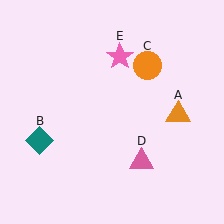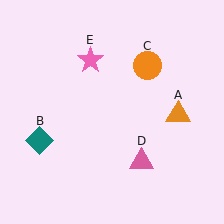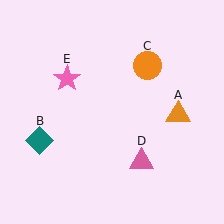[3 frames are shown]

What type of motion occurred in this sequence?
The pink star (object E) rotated counterclockwise around the center of the scene.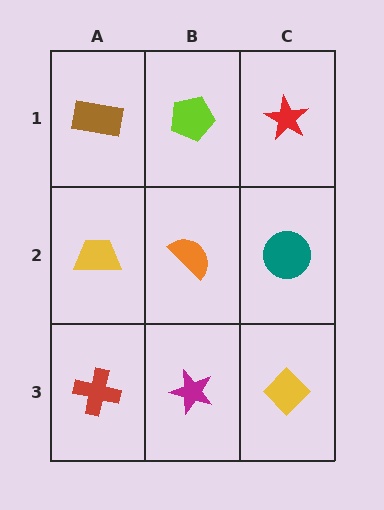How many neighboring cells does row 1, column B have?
3.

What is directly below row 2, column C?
A yellow diamond.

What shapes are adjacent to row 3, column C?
A teal circle (row 2, column C), a magenta star (row 3, column B).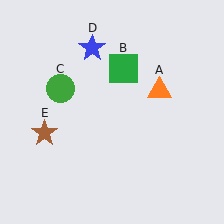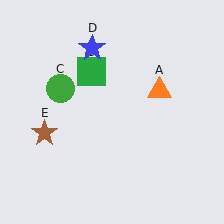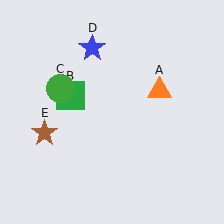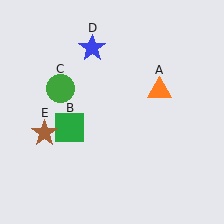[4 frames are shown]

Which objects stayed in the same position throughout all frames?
Orange triangle (object A) and green circle (object C) and blue star (object D) and brown star (object E) remained stationary.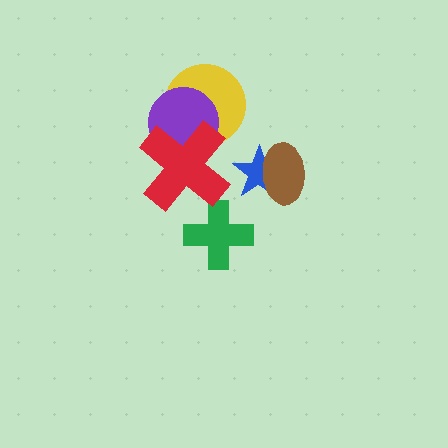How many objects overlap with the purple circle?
2 objects overlap with the purple circle.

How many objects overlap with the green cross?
0 objects overlap with the green cross.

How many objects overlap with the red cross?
2 objects overlap with the red cross.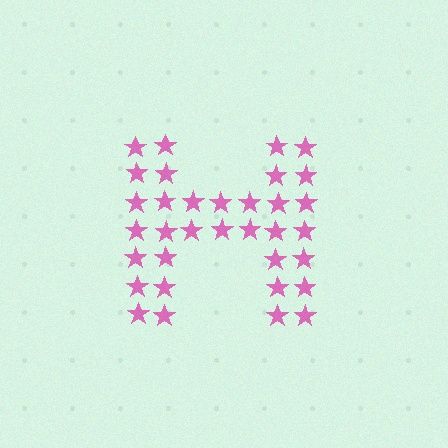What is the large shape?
The large shape is the letter H.